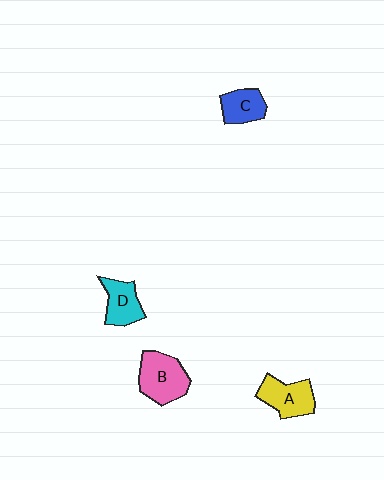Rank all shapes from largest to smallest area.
From largest to smallest: B (pink), A (yellow), D (cyan), C (blue).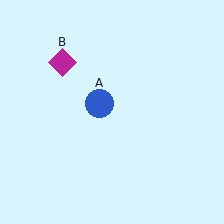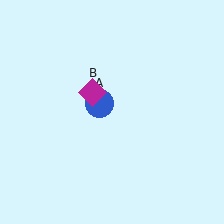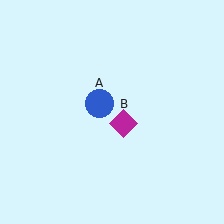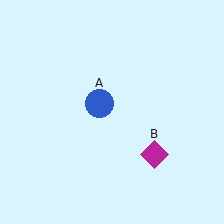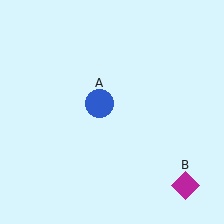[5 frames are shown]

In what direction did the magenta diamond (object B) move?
The magenta diamond (object B) moved down and to the right.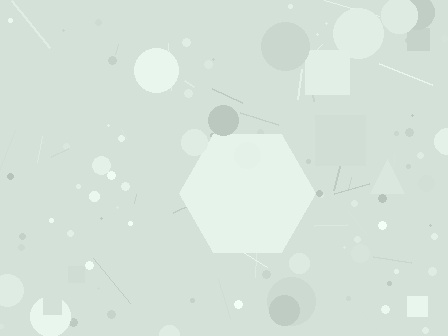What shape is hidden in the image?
A hexagon is hidden in the image.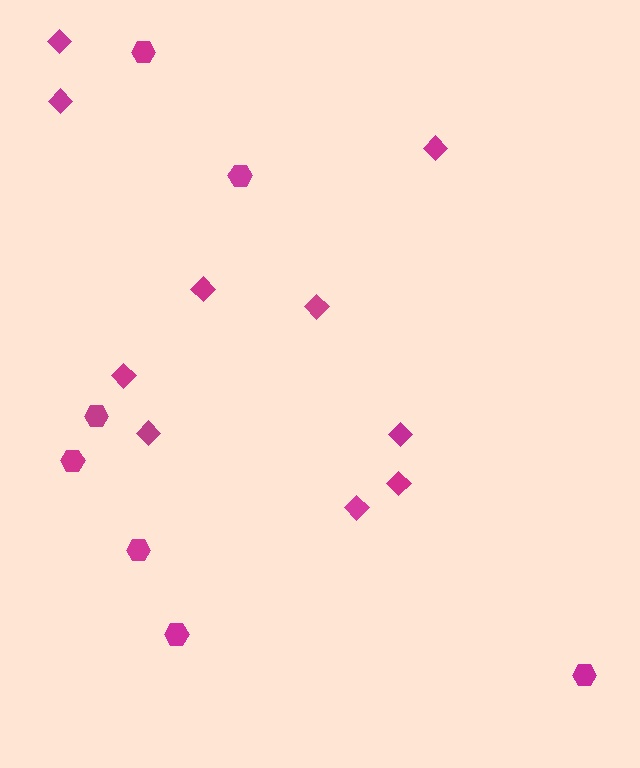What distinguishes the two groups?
There are 2 groups: one group of hexagons (7) and one group of diamonds (10).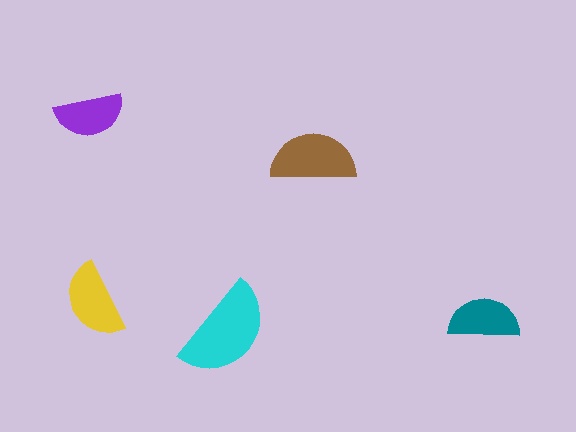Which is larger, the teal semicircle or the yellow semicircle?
The yellow one.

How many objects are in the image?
There are 5 objects in the image.